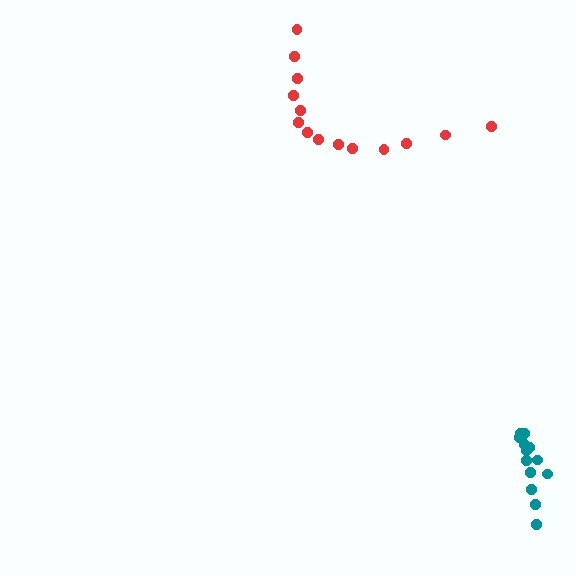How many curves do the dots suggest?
There are 2 distinct paths.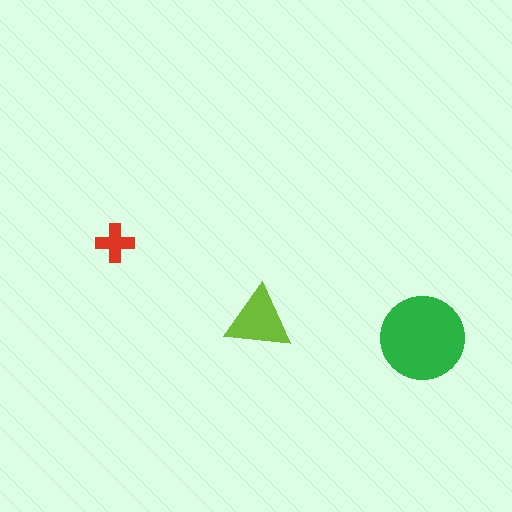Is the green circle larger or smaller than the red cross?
Larger.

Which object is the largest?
The green circle.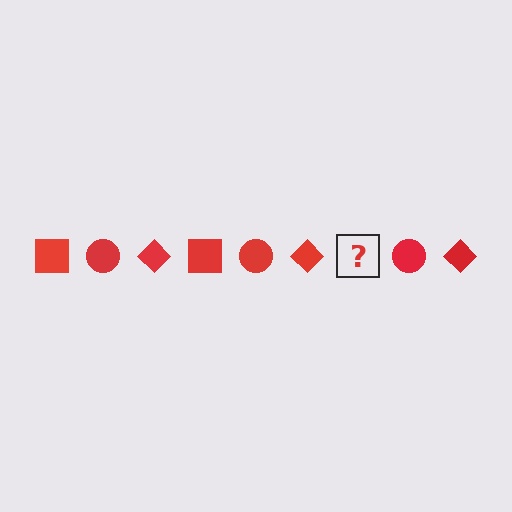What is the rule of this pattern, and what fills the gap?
The rule is that the pattern cycles through square, circle, diamond shapes in red. The gap should be filled with a red square.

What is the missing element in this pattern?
The missing element is a red square.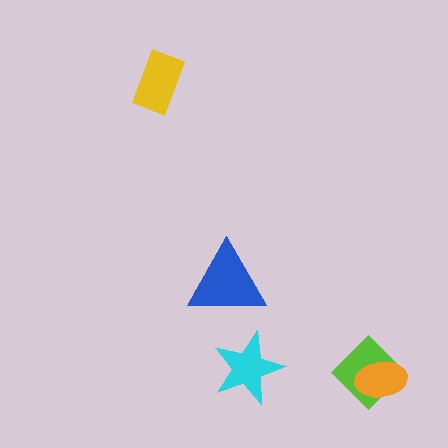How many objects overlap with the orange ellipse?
1 object overlaps with the orange ellipse.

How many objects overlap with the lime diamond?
1 object overlaps with the lime diamond.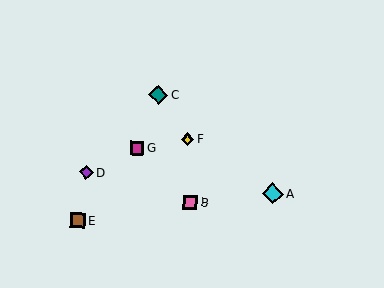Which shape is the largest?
The cyan diamond (labeled A) is the largest.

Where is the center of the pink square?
The center of the pink square is at (190, 202).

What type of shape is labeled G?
Shape G is a magenta square.